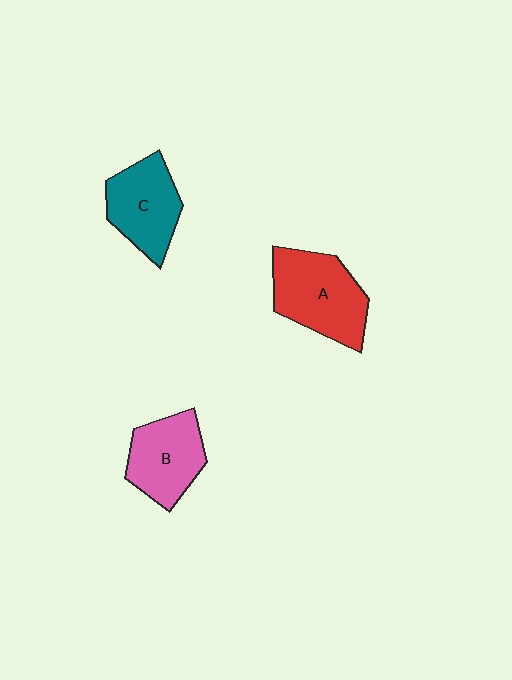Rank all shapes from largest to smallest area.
From largest to smallest: A (red), C (teal), B (pink).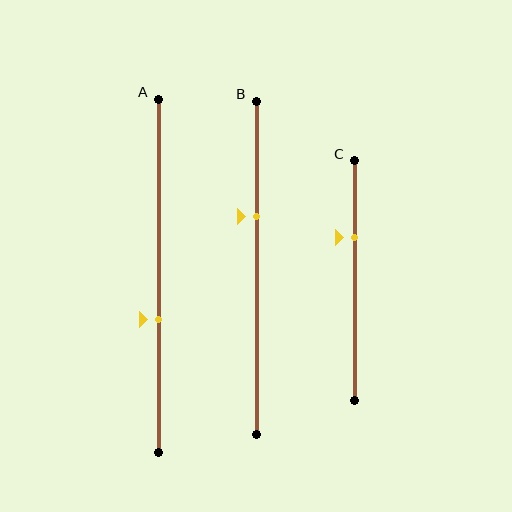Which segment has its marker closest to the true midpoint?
Segment A has its marker closest to the true midpoint.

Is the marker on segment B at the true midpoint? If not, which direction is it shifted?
No, the marker on segment B is shifted upward by about 15% of the segment length.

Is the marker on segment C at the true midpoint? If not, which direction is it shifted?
No, the marker on segment C is shifted upward by about 18% of the segment length.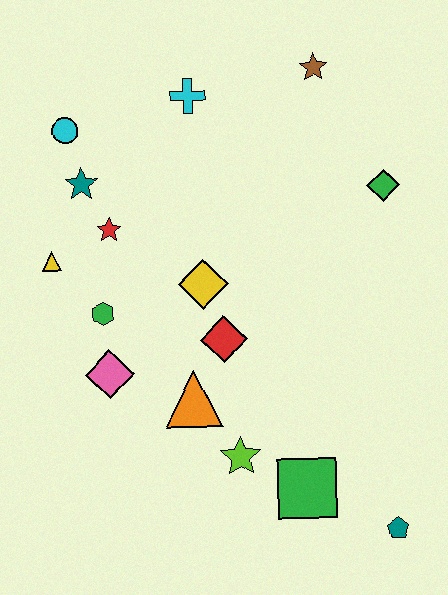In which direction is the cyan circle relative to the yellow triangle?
The cyan circle is above the yellow triangle.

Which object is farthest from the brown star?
The teal pentagon is farthest from the brown star.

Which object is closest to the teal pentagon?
The green square is closest to the teal pentagon.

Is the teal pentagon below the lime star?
Yes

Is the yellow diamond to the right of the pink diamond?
Yes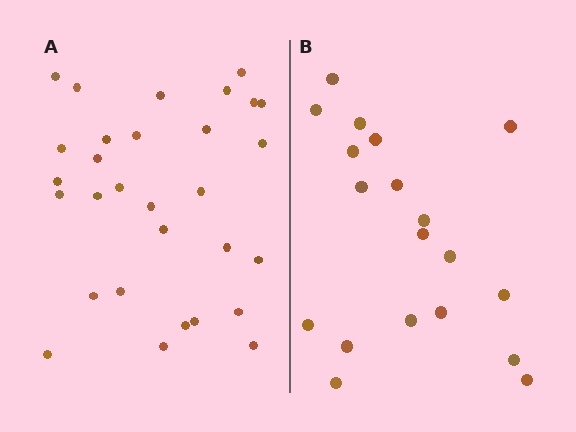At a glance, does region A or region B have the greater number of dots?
Region A (the left region) has more dots.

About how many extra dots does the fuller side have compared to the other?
Region A has roughly 12 or so more dots than region B.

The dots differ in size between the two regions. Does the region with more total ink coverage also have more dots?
No. Region B has more total ink coverage because its dots are larger, but region A actually contains more individual dots. Total area can be misleading — the number of items is what matters here.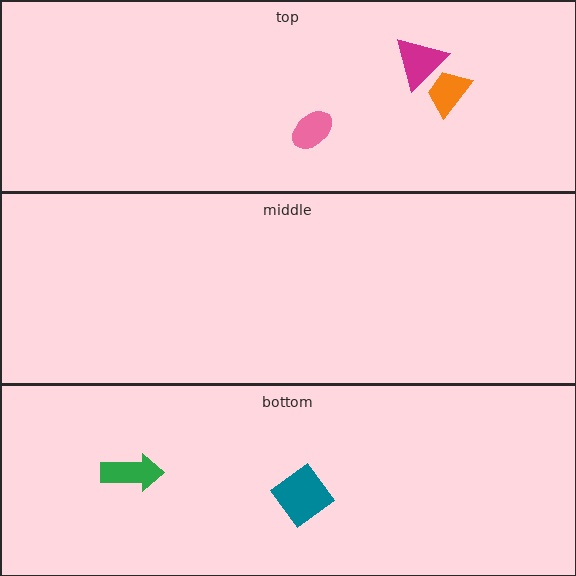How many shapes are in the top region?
3.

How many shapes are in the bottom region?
2.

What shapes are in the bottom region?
The green arrow, the teal diamond.